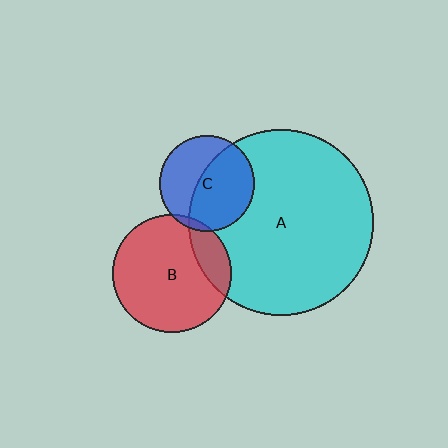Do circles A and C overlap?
Yes.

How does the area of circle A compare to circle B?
Approximately 2.5 times.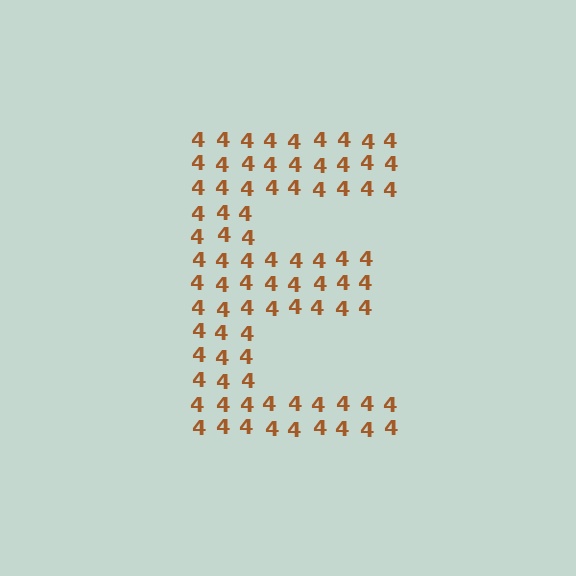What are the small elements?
The small elements are digit 4's.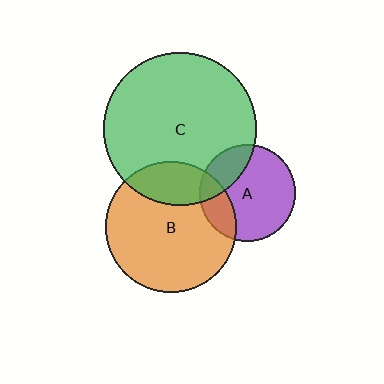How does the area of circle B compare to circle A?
Approximately 1.8 times.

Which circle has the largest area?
Circle C (green).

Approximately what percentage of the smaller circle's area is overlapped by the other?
Approximately 25%.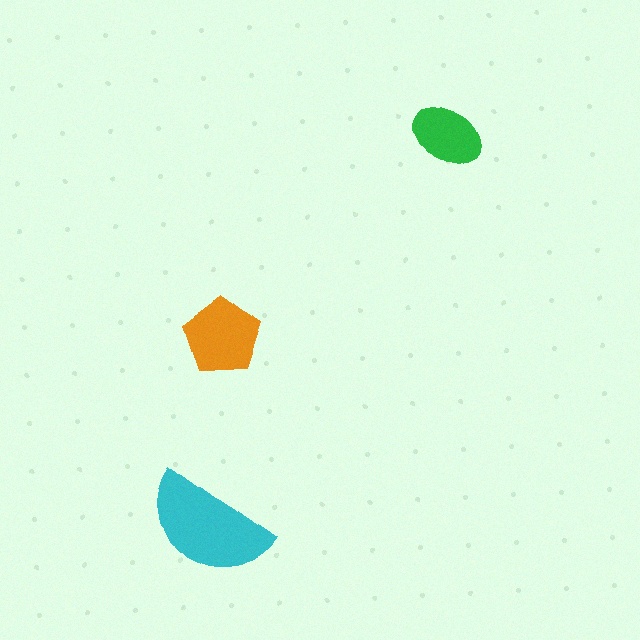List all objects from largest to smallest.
The cyan semicircle, the orange pentagon, the green ellipse.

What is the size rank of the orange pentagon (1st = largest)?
2nd.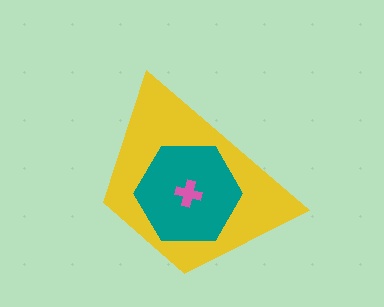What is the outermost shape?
The yellow trapezoid.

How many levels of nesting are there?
3.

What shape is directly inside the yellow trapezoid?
The teal hexagon.